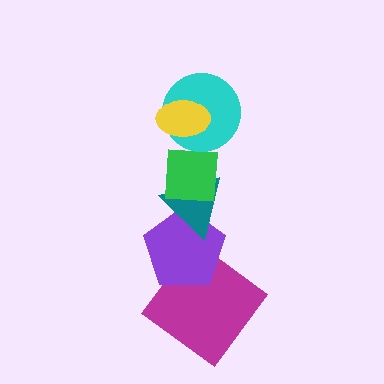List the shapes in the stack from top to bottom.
From top to bottom: the yellow ellipse, the cyan circle, the green square, the teal triangle, the purple pentagon, the magenta diamond.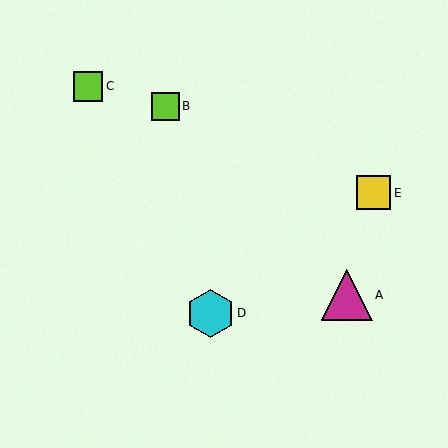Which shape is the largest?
The magenta triangle (labeled A) is the largest.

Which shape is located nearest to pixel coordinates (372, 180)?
The yellow square (labeled E) at (374, 193) is nearest to that location.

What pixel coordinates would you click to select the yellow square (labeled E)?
Click at (374, 193) to select the yellow square E.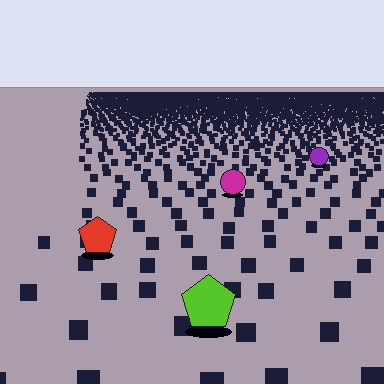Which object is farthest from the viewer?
The purple circle is farthest from the viewer. It appears smaller and the ground texture around it is denser.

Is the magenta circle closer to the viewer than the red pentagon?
No. The red pentagon is closer — you can tell from the texture gradient: the ground texture is coarser near it.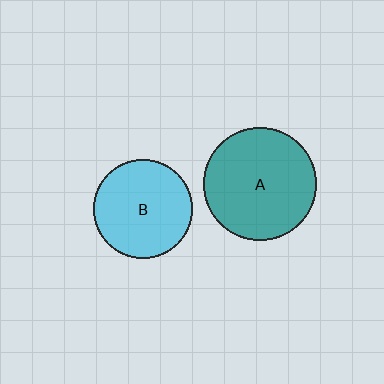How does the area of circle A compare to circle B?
Approximately 1.3 times.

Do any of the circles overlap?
No, none of the circles overlap.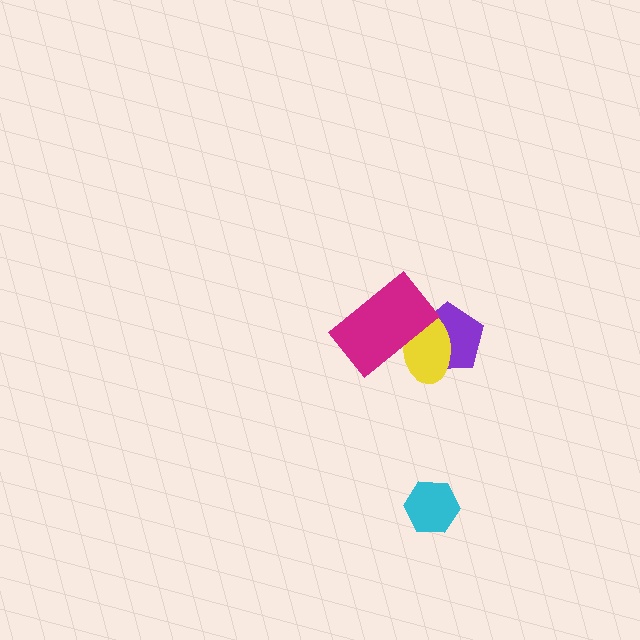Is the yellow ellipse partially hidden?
Yes, it is partially covered by another shape.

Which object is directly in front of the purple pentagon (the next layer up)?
The yellow ellipse is directly in front of the purple pentagon.